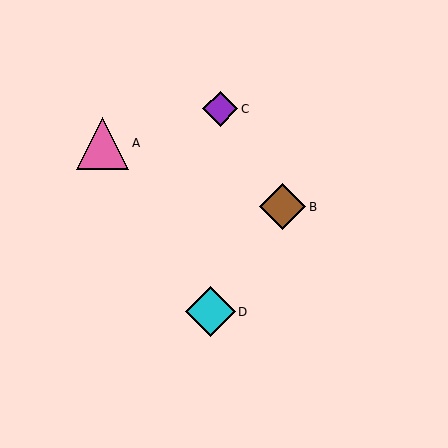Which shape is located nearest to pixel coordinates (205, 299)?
The cyan diamond (labeled D) at (210, 312) is nearest to that location.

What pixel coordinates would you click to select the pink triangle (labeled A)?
Click at (102, 143) to select the pink triangle A.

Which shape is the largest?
The pink triangle (labeled A) is the largest.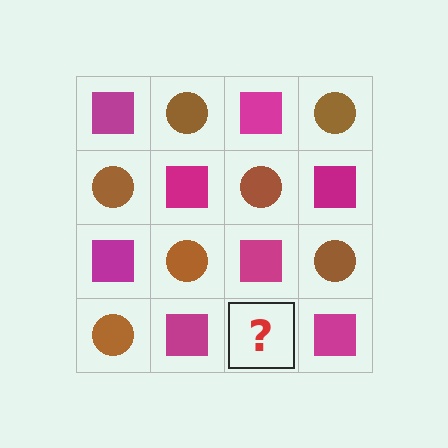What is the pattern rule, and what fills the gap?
The rule is that it alternates magenta square and brown circle in a checkerboard pattern. The gap should be filled with a brown circle.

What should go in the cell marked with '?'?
The missing cell should contain a brown circle.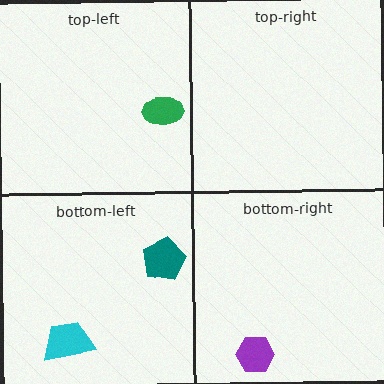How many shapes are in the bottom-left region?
2.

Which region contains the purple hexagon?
The bottom-right region.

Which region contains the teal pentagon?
The bottom-left region.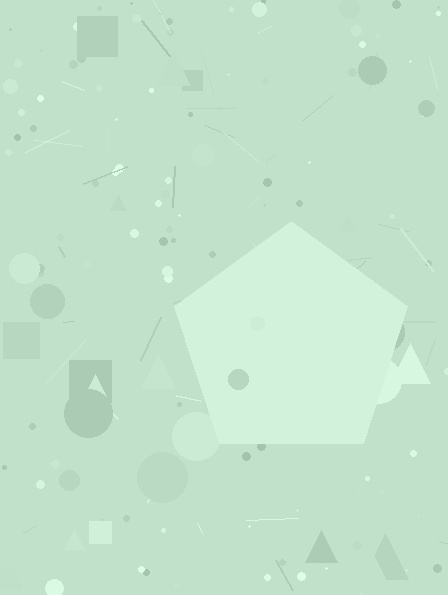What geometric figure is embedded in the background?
A pentagon is embedded in the background.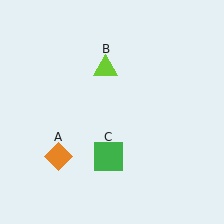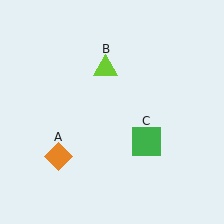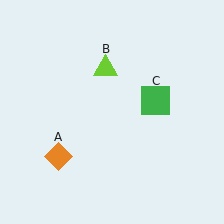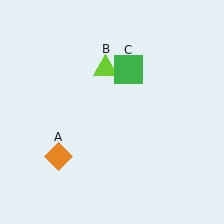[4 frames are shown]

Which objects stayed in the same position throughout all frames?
Orange diamond (object A) and lime triangle (object B) remained stationary.